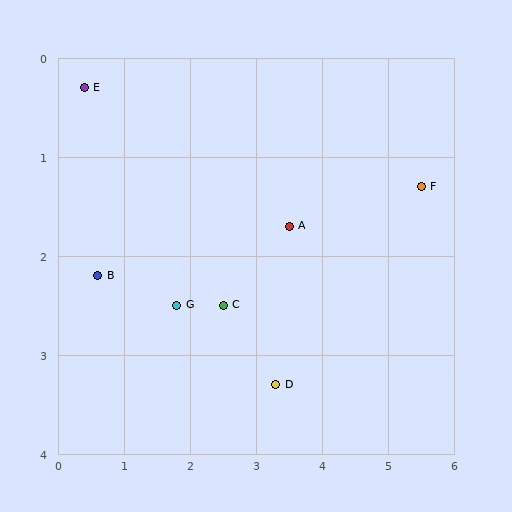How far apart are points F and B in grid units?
Points F and B are about 5.0 grid units apart.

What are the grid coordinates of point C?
Point C is at approximately (2.5, 2.5).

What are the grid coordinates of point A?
Point A is at approximately (3.5, 1.7).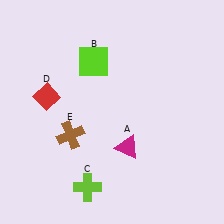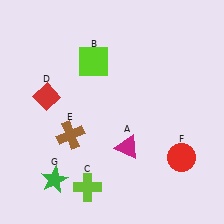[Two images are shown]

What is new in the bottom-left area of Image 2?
A green star (G) was added in the bottom-left area of Image 2.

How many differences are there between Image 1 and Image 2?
There are 2 differences between the two images.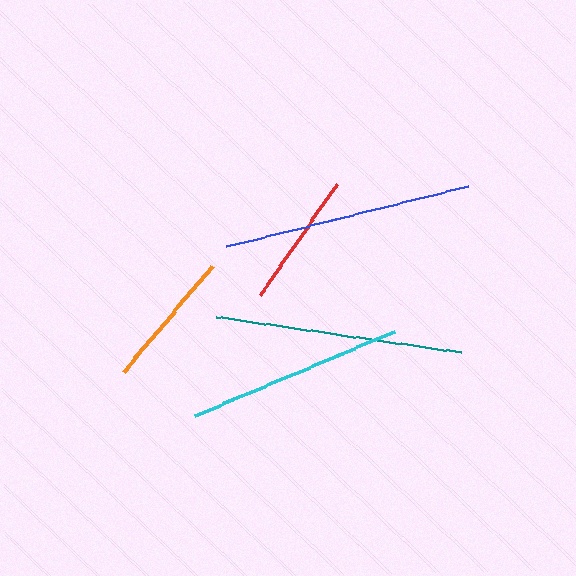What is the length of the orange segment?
The orange segment is approximately 137 pixels long.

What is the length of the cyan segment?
The cyan segment is approximately 217 pixels long.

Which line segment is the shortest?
The red line is the shortest at approximately 135 pixels.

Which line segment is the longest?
The blue line is the longest at approximately 249 pixels.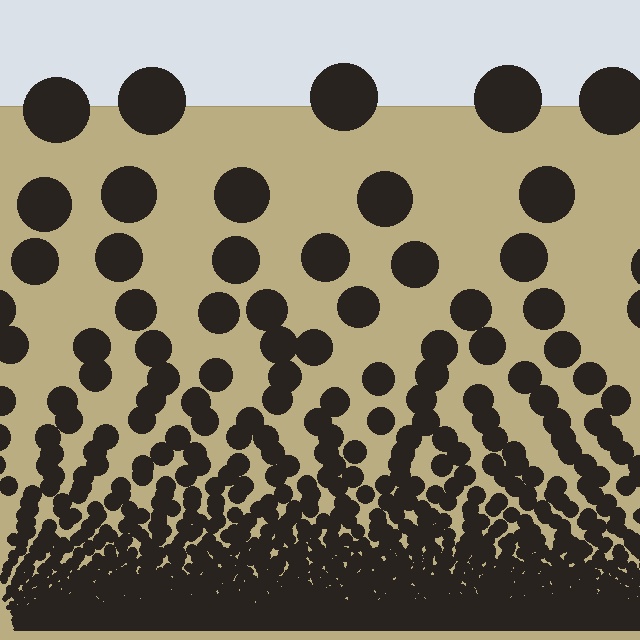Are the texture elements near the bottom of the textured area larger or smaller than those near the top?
Smaller. The gradient is inverted — elements near the bottom are smaller and denser.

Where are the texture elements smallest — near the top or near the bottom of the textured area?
Near the bottom.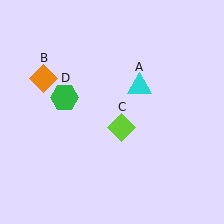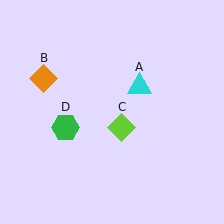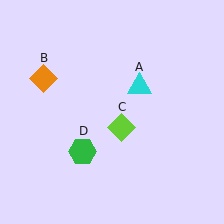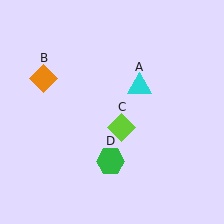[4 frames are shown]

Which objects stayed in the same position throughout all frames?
Cyan triangle (object A) and orange diamond (object B) and lime diamond (object C) remained stationary.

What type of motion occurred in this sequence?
The green hexagon (object D) rotated counterclockwise around the center of the scene.